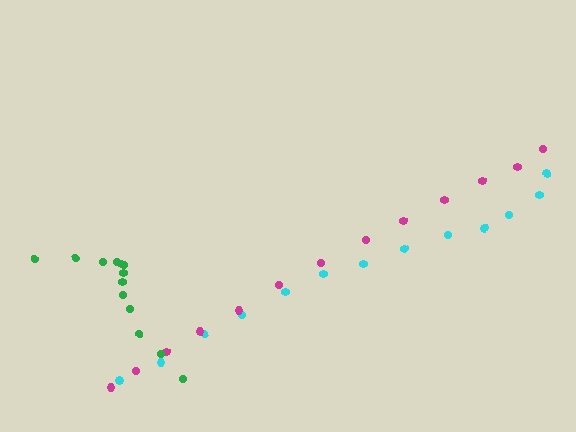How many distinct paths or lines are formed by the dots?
There are 3 distinct paths.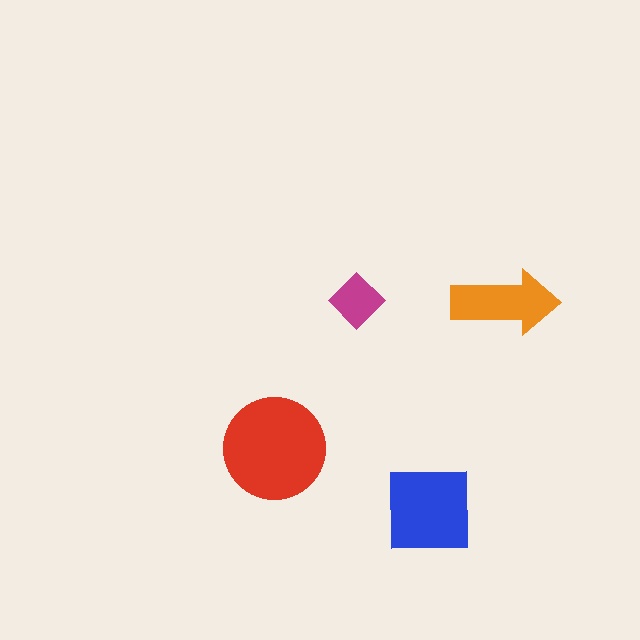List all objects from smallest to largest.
The magenta diamond, the orange arrow, the blue square, the red circle.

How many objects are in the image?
There are 4 objects in the image.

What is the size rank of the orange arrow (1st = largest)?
3rd.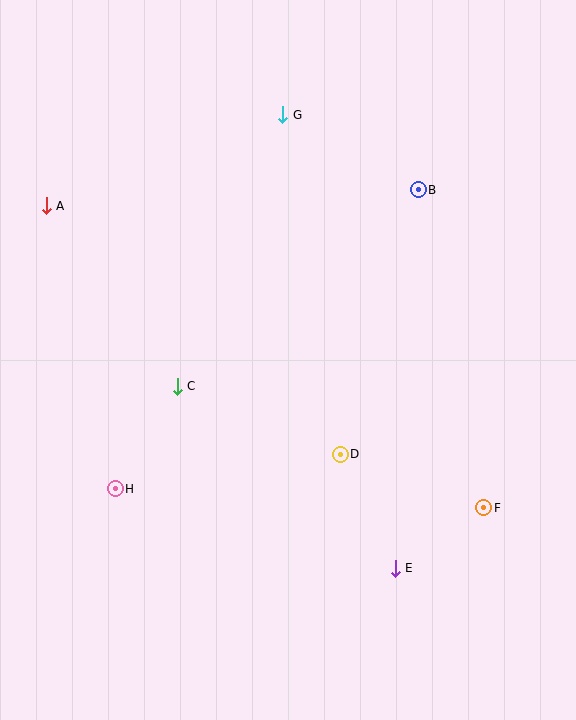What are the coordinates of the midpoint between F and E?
The midpoint between F and E is at (440, 538).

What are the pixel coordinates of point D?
Point D is at (340, 454).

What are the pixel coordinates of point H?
Point H is at (115, 489).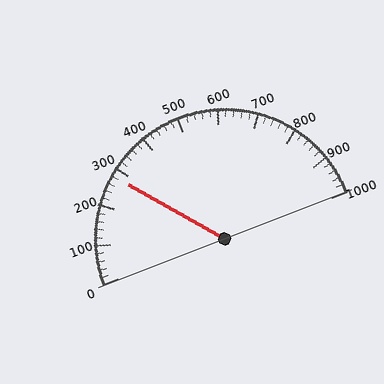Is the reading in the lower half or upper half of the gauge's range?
The reading is in the lower half of the range (0 to 1000).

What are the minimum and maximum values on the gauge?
The gauge ranges from 0 to 1000.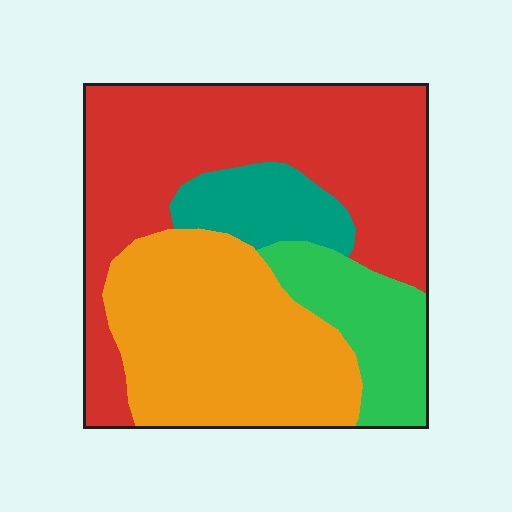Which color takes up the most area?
Red, at roughly 45%.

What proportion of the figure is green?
Green covers 14% of the figure.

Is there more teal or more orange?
Orange.